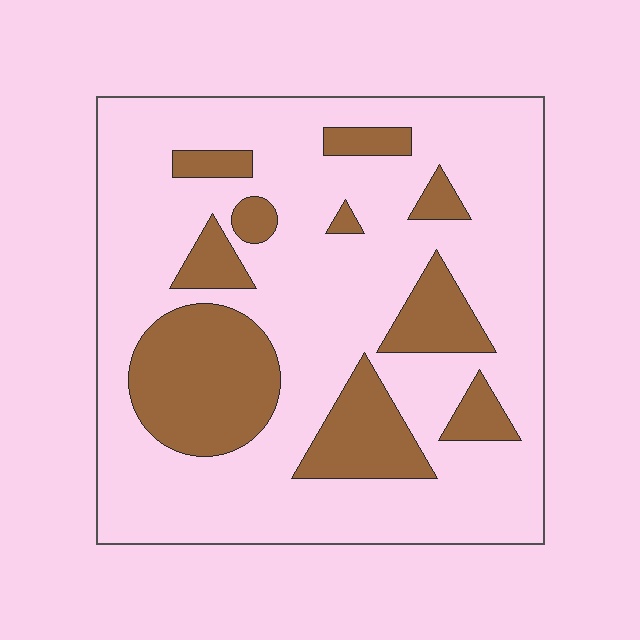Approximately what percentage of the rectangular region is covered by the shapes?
Approximately 25%.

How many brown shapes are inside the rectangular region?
10.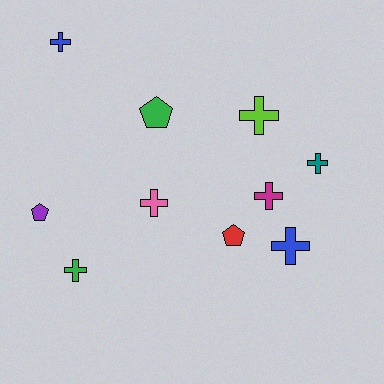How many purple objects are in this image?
There is 1 purple object.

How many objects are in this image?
There are 10 objects.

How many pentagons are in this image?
There are 3 pentagons.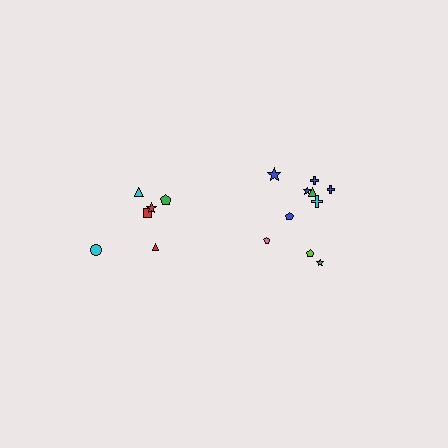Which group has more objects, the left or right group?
The right group.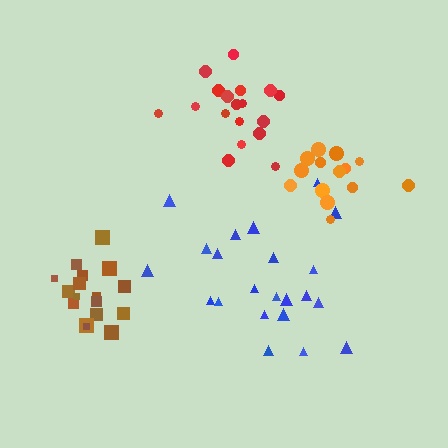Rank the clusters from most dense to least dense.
brown, orange, red, blue.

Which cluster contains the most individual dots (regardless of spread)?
Blue (22).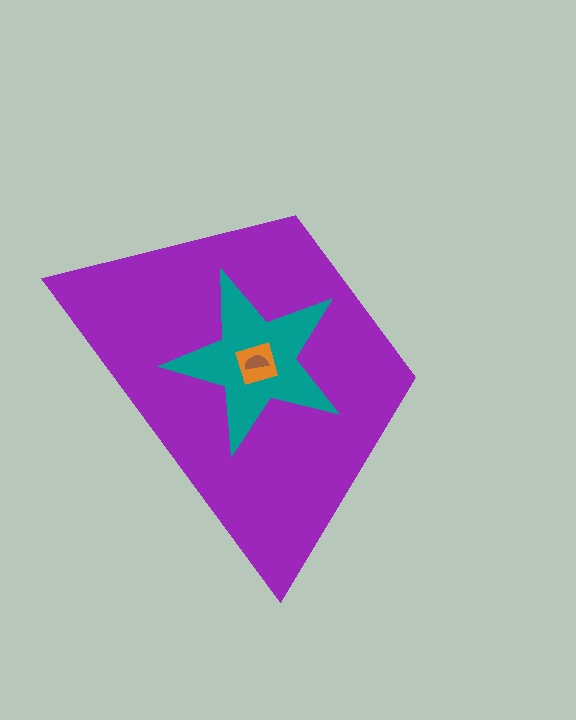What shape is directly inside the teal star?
The orange square.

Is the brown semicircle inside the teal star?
Yes.